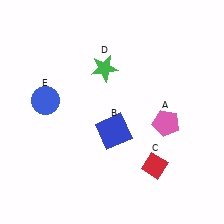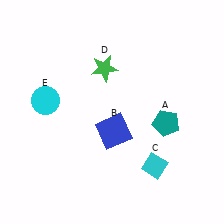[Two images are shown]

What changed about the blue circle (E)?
In Image 1, E is blue. In Image 2, it changed to cyan.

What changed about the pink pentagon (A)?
In Image 1, A is pink. In Image 2, it changed to teal.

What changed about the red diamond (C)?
In Image 1, C is red. In Image 2, it changed to cyan.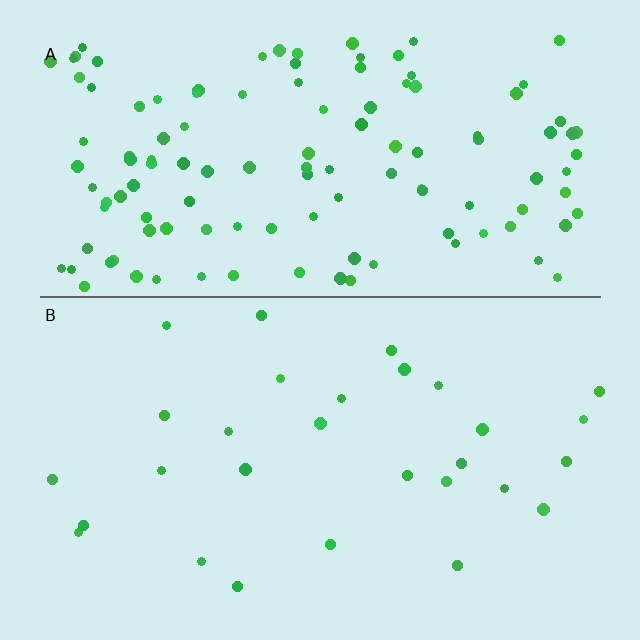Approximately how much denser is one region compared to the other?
Approximately 4.3× — region A over region B.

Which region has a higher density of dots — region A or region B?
A (the top).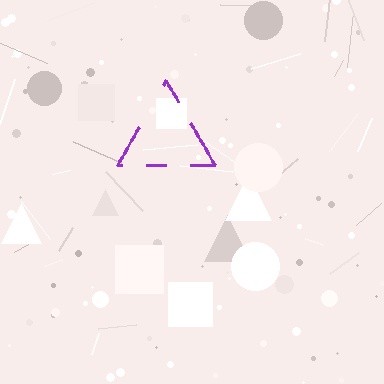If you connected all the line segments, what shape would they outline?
They would outline a triangle.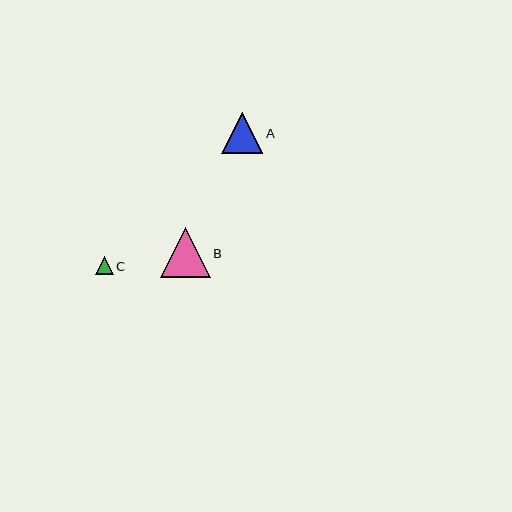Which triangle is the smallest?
Triangle C is the smallest with a size of approximately 18 pixels.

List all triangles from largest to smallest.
From largest to smallest: B, A, C.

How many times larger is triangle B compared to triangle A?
Triangle B is approximately 1.2 times the size of triangle A.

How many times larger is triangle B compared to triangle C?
Triangle B is approximately 2.8 times the size of triangle C.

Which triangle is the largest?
Triangle B is the largest with a size of approximately 50 pixels.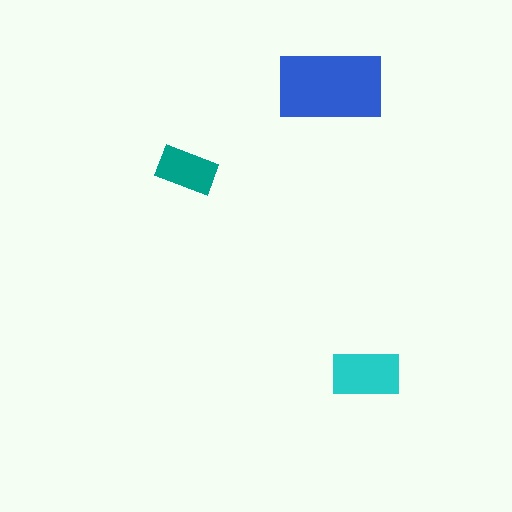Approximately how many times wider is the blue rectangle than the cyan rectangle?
About 1.5 times wider.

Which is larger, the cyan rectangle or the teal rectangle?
The cyan one.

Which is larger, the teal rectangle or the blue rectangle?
The blue one.